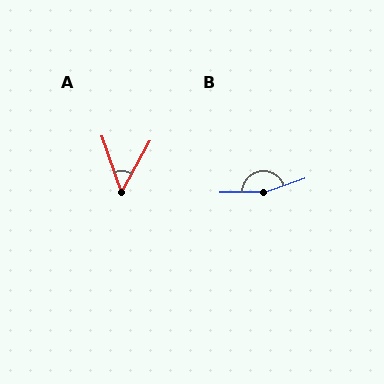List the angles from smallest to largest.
A (48°), B (161°).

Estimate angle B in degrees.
Approximately 161 degrees.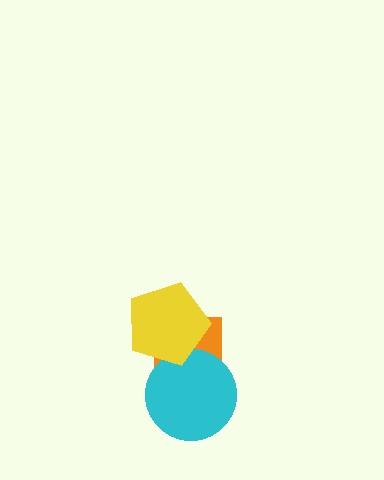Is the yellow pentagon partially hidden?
No, no other shape covers it.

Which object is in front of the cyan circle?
The yellow pentagon is in front of the cyan circle.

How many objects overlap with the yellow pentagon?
2 objects overlap with the yellow pentagon.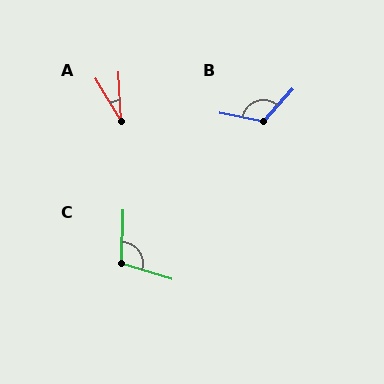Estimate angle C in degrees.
Approximately 105 degrees.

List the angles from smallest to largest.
A (28°), C (105°), B (122°).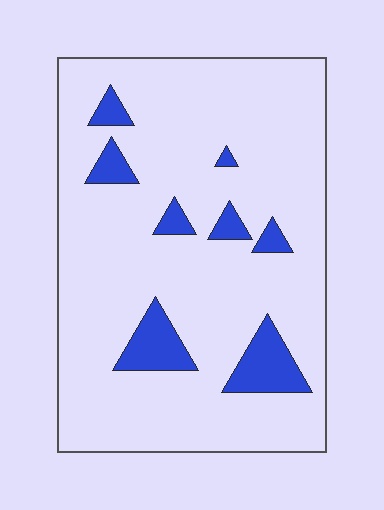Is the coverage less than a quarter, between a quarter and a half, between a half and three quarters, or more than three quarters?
Less than a quarter.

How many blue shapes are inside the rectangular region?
8.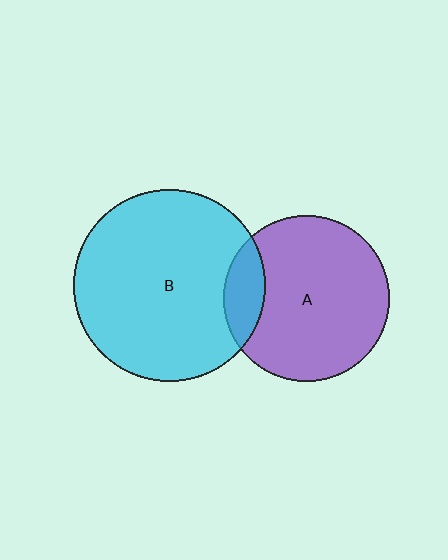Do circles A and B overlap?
Yes.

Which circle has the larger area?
Circle B (cyan).